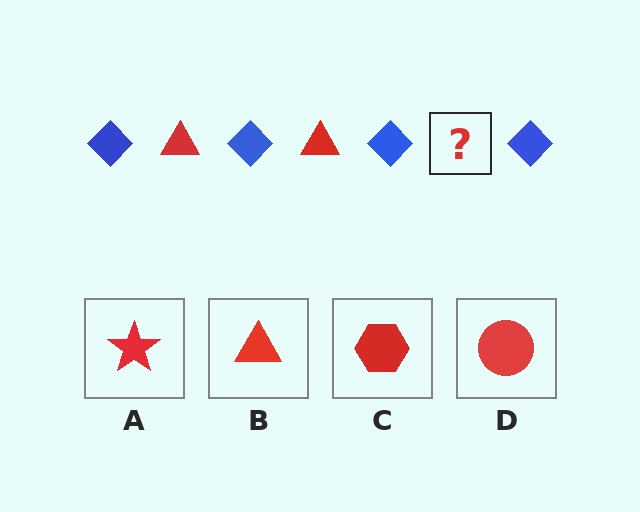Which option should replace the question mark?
Option B.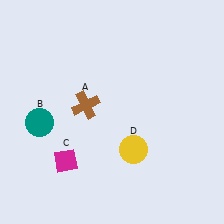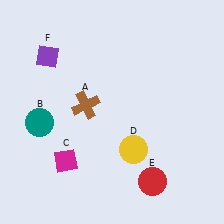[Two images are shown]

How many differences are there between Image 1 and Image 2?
There are 2 differences between the two images.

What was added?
A red circle (E), a purple diamond (F) were added in Image 2.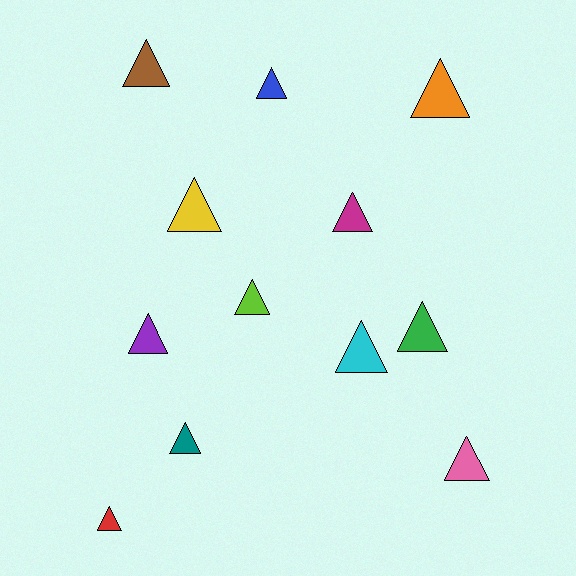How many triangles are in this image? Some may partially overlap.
There are 12 triangles.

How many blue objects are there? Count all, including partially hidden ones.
There is 1 blue object.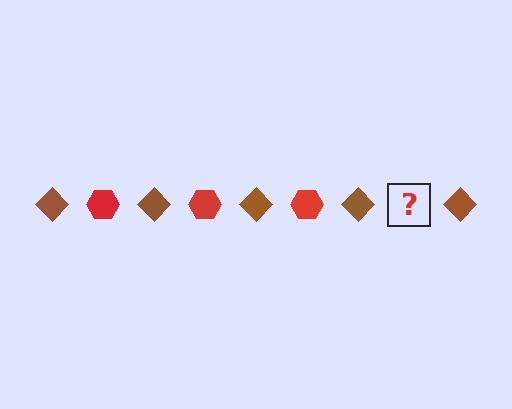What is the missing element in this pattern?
The missing element is a red hexagon.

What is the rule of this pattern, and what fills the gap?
The rule is that the pattern alternates between brown diamond and red hexagon. The gap should be filled with a red hexagon.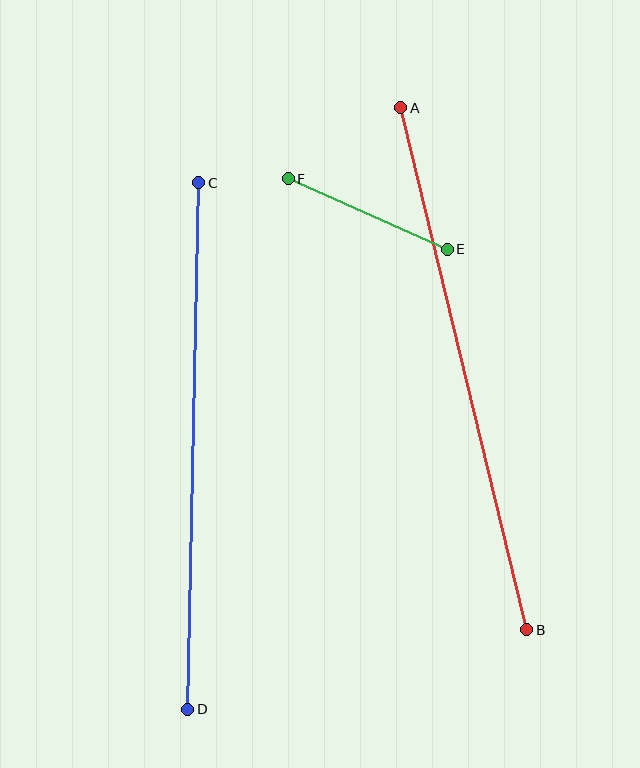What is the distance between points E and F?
The distance is approximately 174 pixels.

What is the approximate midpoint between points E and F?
The midpoint is at approximately (368, 214) pixels.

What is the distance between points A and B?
The distance is approximately 537 pixels.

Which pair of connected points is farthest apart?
Points A and B are farthest apart.